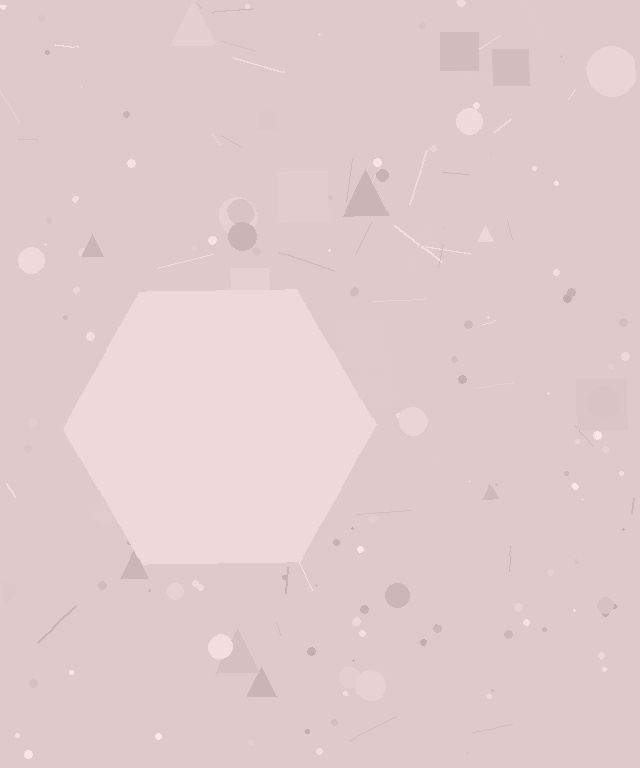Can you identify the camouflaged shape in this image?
The camouflaged shape is a hexagon.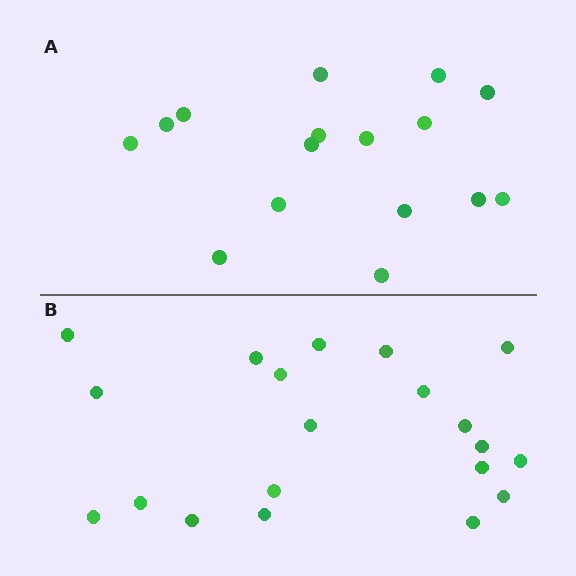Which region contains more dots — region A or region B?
Region B (the bottom region) has more dots.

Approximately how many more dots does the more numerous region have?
Region B has about 4 more dots than region A.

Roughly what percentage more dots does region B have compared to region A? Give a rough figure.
About 25% more.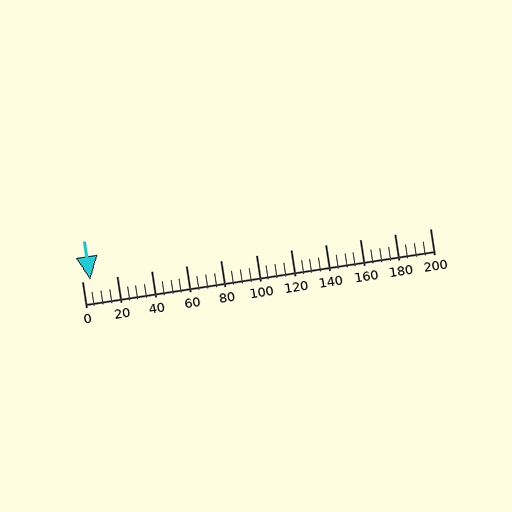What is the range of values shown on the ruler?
The ruler shows values from 0 to 200.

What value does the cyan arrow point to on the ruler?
The cyan arrow points to approximately 5.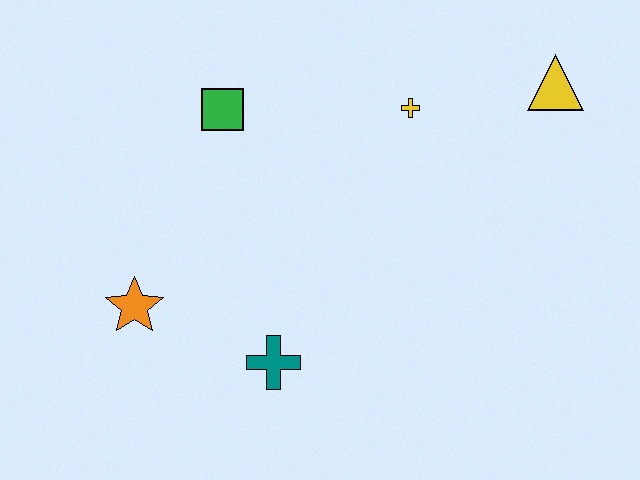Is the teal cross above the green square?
No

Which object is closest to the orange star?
The teal cross is closest to the orange star.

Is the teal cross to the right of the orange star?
Yes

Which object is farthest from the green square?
The yellow triangle is farthest from the green square.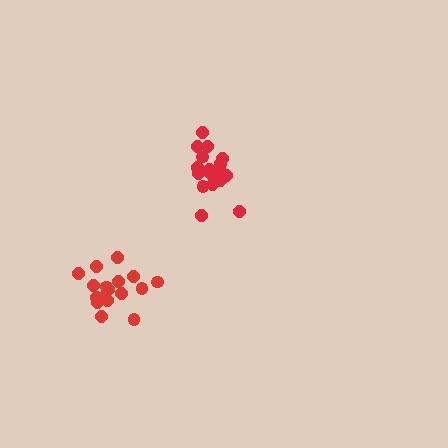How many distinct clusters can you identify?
There are 2 distinct clusters.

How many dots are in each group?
Group 1: 17 dots, Group 2: 18 dots (35 total).